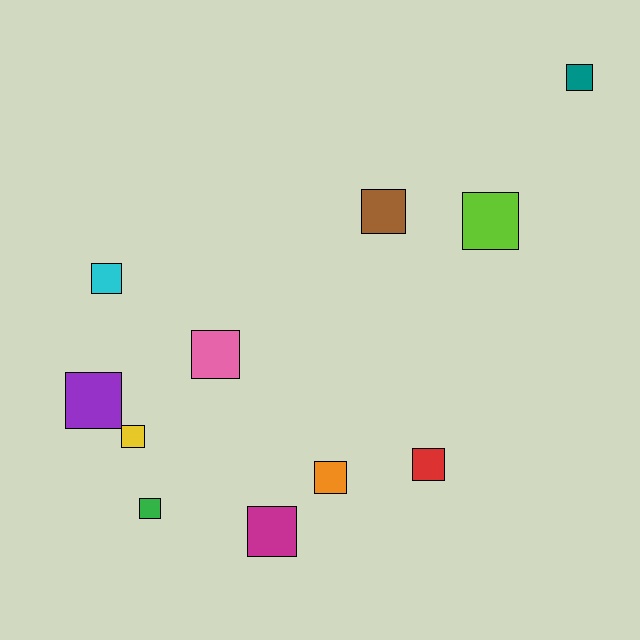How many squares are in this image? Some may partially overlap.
There are 11 squares.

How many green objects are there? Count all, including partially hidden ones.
There is 1 green object.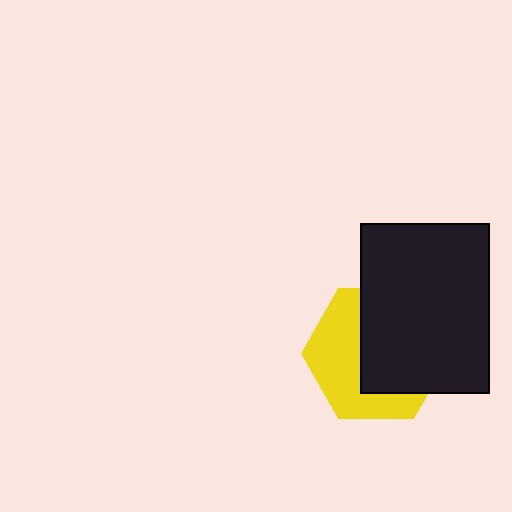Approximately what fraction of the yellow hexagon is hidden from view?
Roughly 54% of the yellow hexagon is hidden behind the black rectangle.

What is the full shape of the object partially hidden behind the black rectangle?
The partially hidden object is a yellow hexagon.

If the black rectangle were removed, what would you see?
You would see the complete yellow hexagon.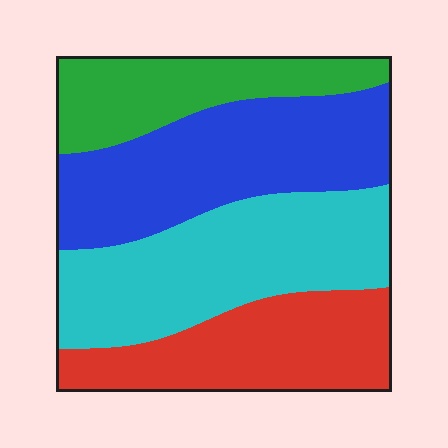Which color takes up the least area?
Green, at roughly 15%.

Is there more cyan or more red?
Cyan.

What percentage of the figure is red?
Red covers 22% of the figure.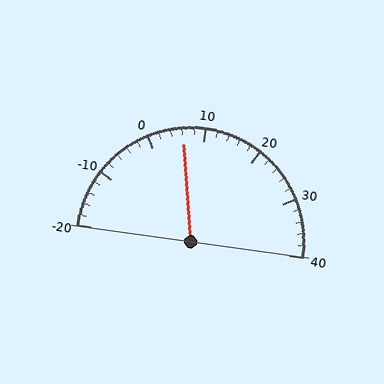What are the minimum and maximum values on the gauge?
The gauge ranges from -20 to 40.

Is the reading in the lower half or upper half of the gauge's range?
The reading is in the lower half of the range (-20 to 40).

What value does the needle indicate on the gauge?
The needle indicates approximately 6.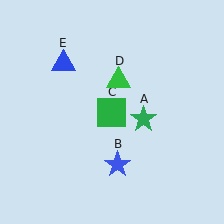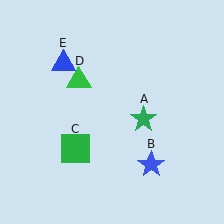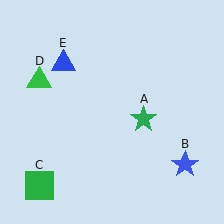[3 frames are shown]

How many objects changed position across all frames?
3 objects changed position: blue star (object B), green square (object C), green triangle (object D).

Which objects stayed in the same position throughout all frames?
Green star (object A) and blue triangle (object E) remained stationary.